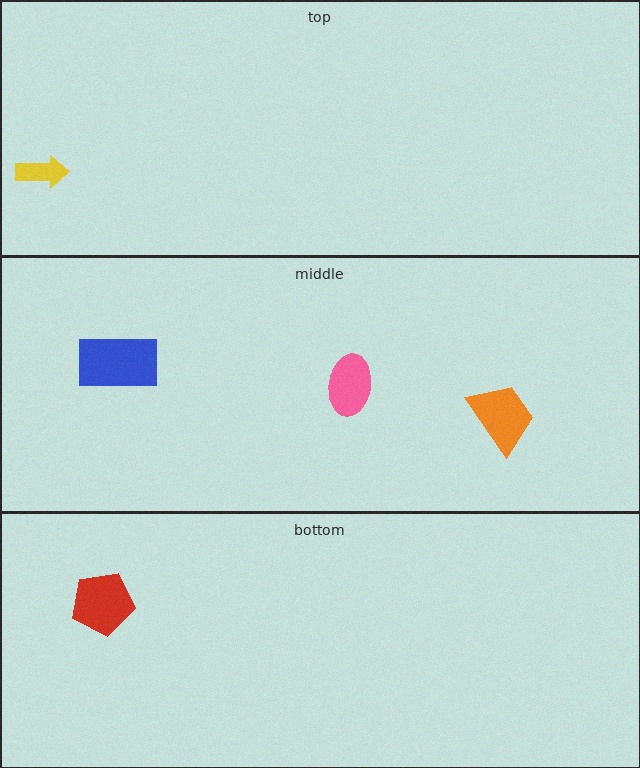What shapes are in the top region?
The yellow arrow.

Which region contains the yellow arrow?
The top region.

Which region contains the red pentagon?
The bottom region.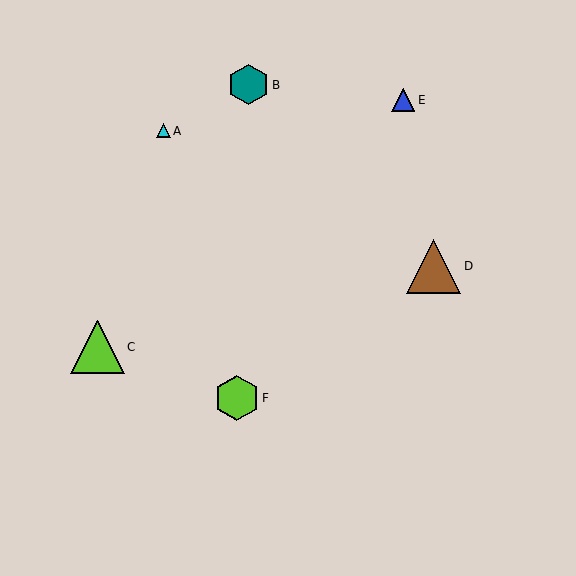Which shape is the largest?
The brown triangle (labeled D) is the largest.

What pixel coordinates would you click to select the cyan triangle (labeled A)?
Click at (163, 131) to select the cyan triangle A.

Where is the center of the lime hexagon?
The center of the lime hexagon is at (237, 398).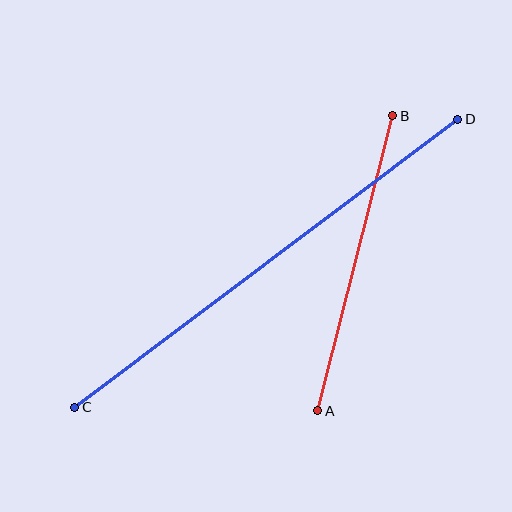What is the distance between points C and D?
The distance is approximately 479 pixels.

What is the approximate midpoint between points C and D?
The midpoint is at approximately (266, 263) pixels.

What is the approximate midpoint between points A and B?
The midpoint is at approximately (355, 263) pixels.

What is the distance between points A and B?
The distance is approximately 304 pixels.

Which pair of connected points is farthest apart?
Points C and D are farthest apart.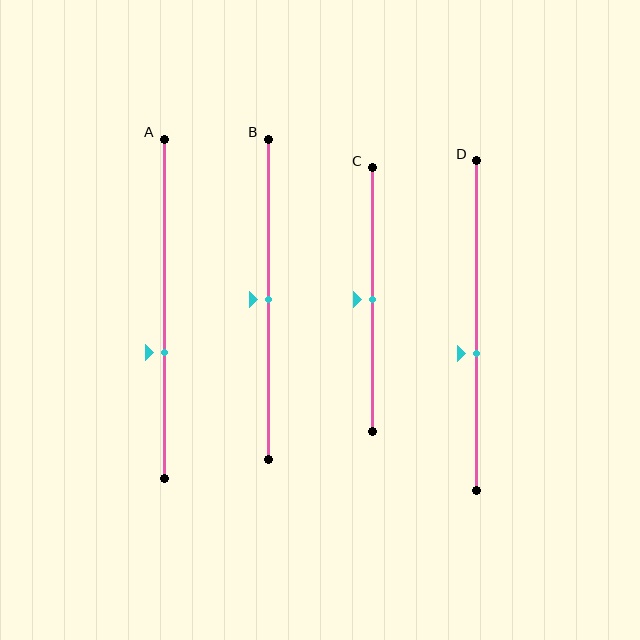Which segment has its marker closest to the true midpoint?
Segment B has its marker closest to the true midpoint.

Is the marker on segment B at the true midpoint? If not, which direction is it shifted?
Yes, the marker on segment B is at the true midpoint.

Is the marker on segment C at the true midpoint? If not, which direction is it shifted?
Yes, the marker on segment C is at the true midpoint.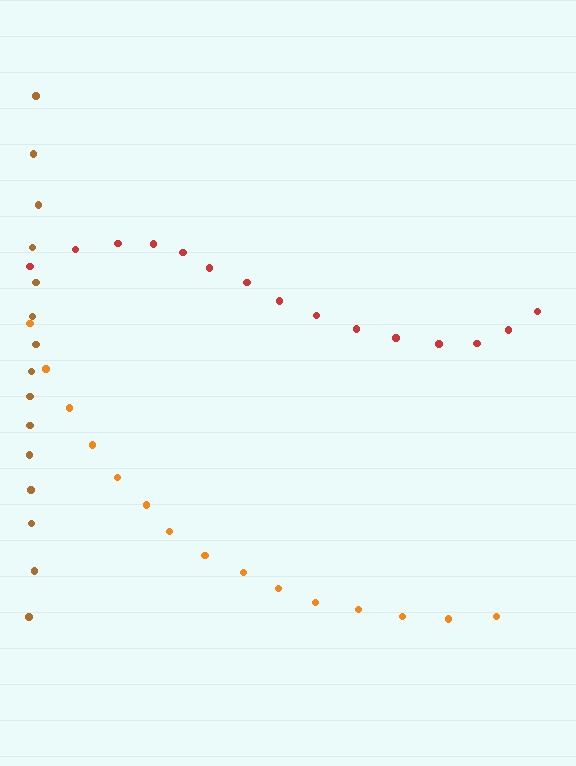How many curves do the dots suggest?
There are 3 distinct paths.